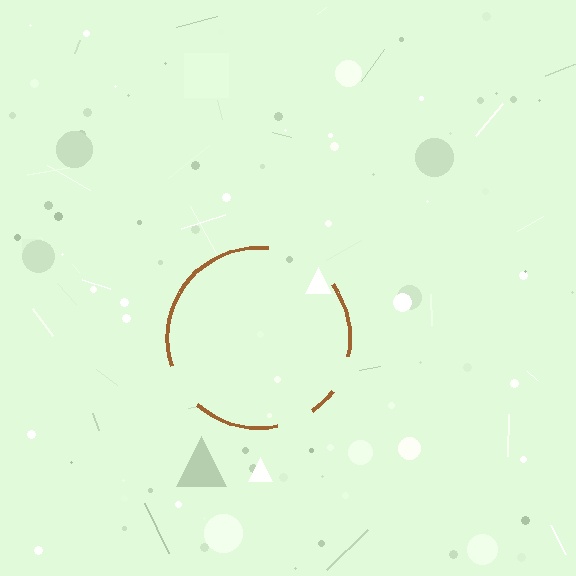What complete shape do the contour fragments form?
The contour fragments form a circle.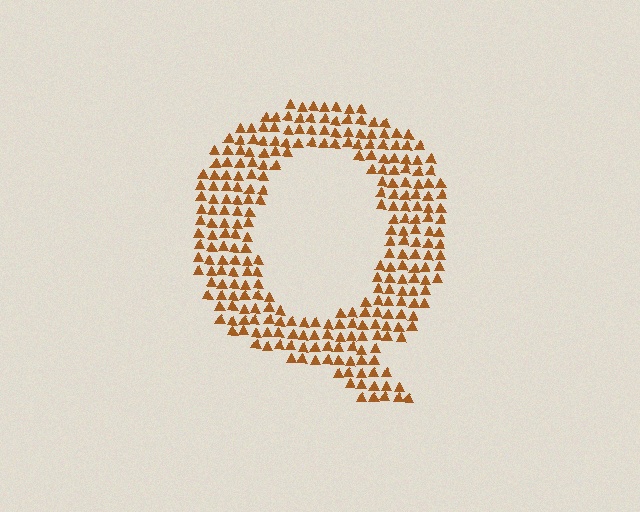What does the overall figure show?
The overall figure shows the letter Q.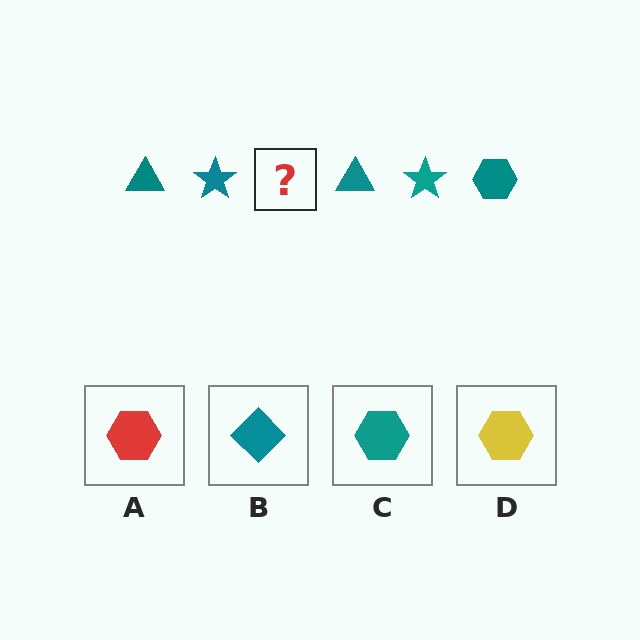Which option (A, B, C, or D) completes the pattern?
C.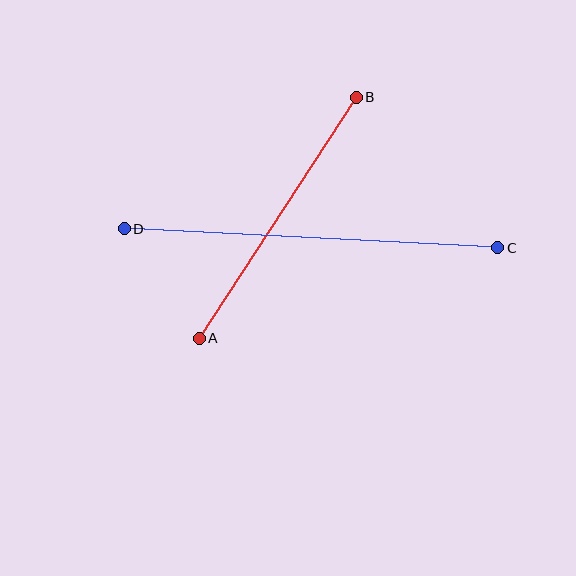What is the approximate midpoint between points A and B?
The midpoint is at approximately (278, 218) pixels.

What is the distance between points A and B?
The distance is approximately 287 pixels.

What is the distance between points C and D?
The distance is approximately 374 pixels.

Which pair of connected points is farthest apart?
Points C and D are farthest apart.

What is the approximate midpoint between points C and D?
The midpoint is at approximately (311, 238) pixels.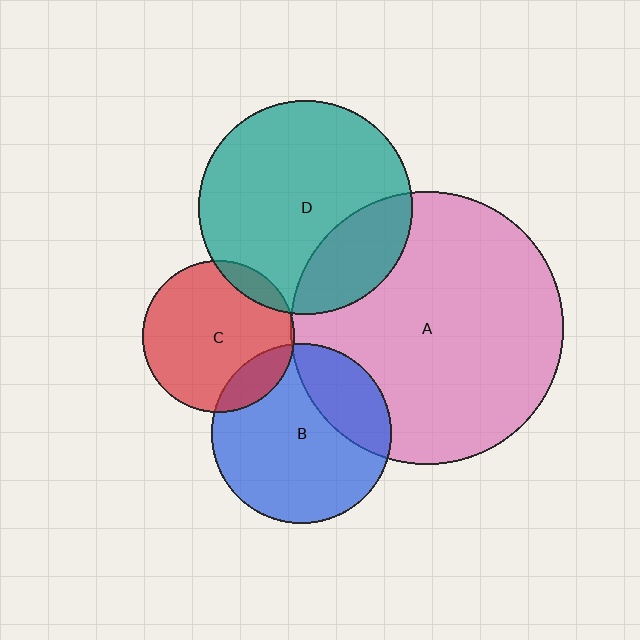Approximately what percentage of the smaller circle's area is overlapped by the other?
Approximately 15%.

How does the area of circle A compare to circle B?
Approximately 2.3 times.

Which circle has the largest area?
Circle A (pink).